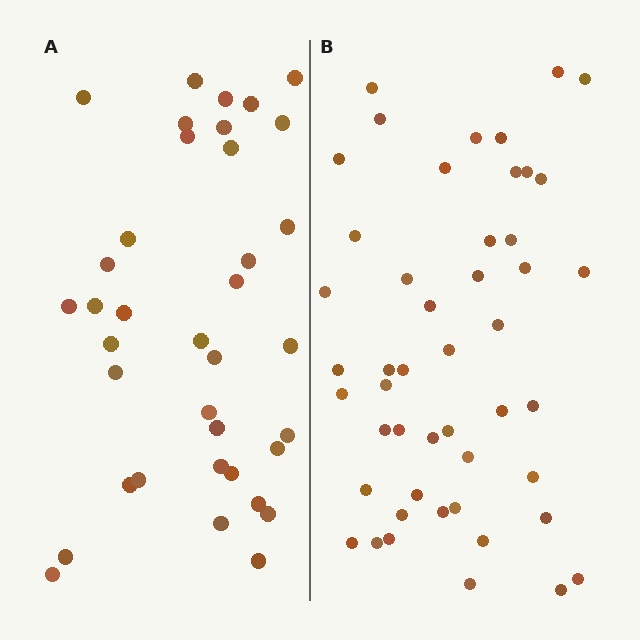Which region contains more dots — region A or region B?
Region B (the right region) has more dots.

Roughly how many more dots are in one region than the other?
Region B has roughly 12 or so more dots than region A.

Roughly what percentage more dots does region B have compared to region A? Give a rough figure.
About 30% more.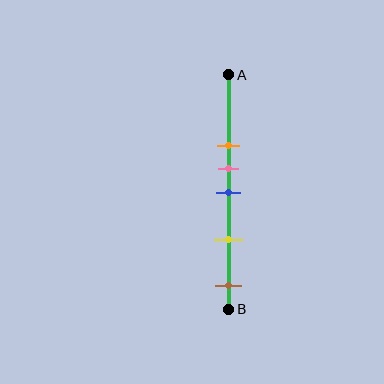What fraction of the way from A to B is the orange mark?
The orange mark is approximately 30% (0.3) of the way from A to B.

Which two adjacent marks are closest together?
The pink and blue marks are the closest adjacent pair.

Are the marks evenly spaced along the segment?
No, the marks are not evenly spaced.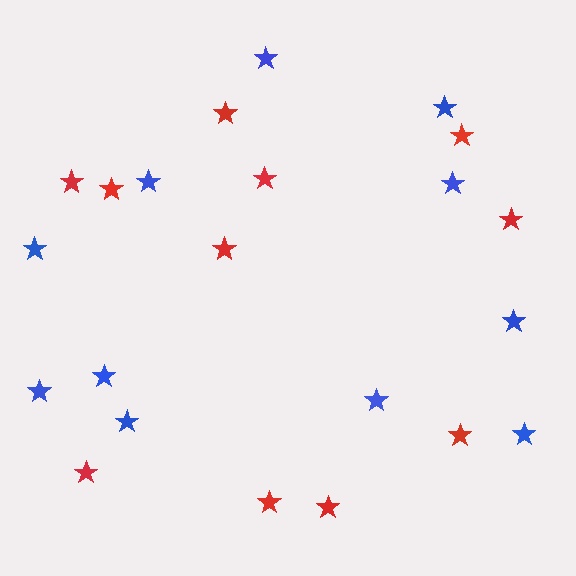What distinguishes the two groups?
There are 2 groups: one group of red stars (11) and one group of blue stars (11).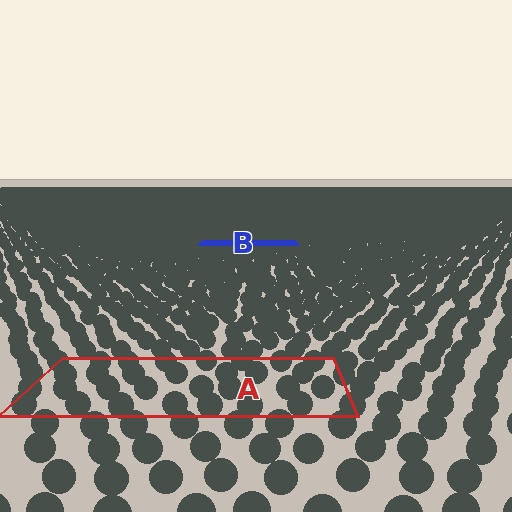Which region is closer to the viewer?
Region A is closer. The texture elements there are larger and more spread out.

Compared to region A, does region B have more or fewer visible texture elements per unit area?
Region B has more texture elements per unit area — they are packed more densely because it is farther away.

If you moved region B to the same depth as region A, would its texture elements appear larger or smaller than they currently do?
They would appear larger. At a closer depth, the same texture elements are projected at a bigger on-screen size.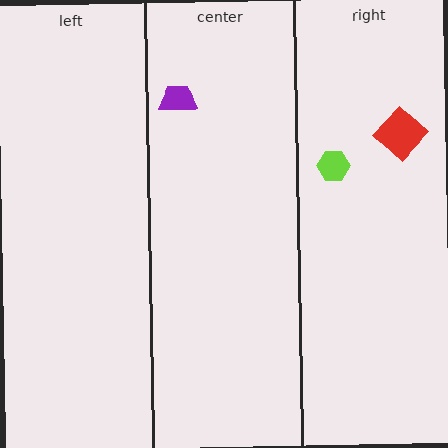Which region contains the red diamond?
The right region.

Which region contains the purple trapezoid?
The center region.